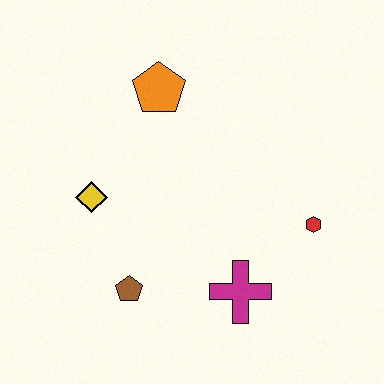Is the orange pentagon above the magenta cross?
Yes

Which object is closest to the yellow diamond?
The brown pentagon is closest to the yellow diamond.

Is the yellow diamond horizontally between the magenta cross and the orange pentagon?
No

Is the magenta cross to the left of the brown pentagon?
No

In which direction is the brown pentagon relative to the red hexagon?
The brown pentagon is to the left of the red hexagon.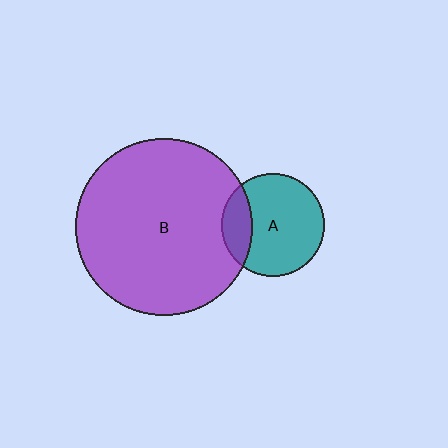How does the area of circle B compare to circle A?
Approximately 3.0 times.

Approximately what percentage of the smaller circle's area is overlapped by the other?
Approximately 20%.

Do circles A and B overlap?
Yes.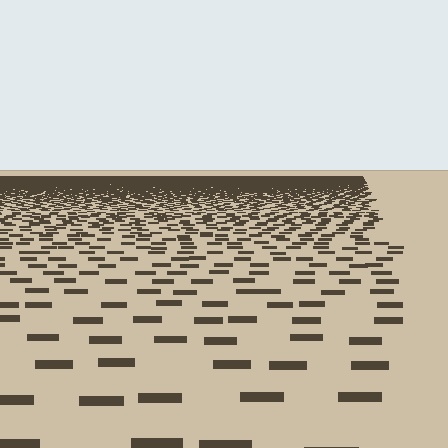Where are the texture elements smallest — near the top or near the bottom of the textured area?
Near the top.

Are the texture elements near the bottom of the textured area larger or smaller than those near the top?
Larger. Near the bottom, elements are closer to the viewer and appear at a bigger on-screen size.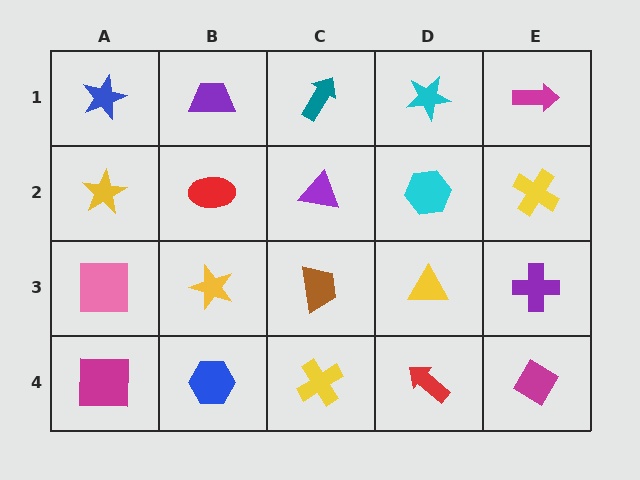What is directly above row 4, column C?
A brown trapezoid.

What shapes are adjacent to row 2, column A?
A blue star (row 1, column A), a pink square (row 3, column A), a red ellipse (row 2, column B).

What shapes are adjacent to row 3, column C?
A purple triangle (row 2, column C), a yellow cross (row 4, column C), a yellow star (row 3, column B), a yellow triangle (row 3, column D).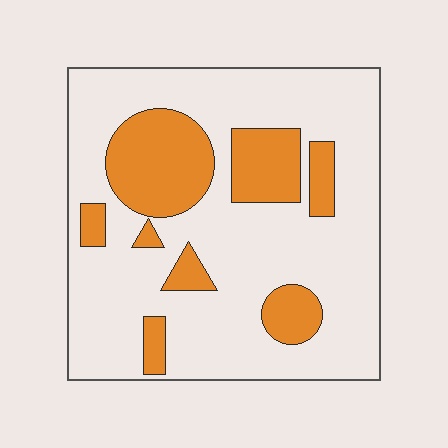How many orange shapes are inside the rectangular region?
8.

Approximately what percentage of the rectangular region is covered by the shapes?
Approximately 25%.